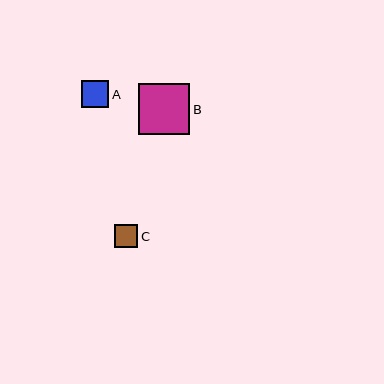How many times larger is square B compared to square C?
Square B is approximately 2.2 times the size of square C.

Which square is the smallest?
Square C is the smallest with a size of approximately 23 pixels.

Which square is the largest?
Square B is the largest with a size of approximately 52 pixels.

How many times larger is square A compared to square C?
Square A is approximately 1.2 times the size of square C.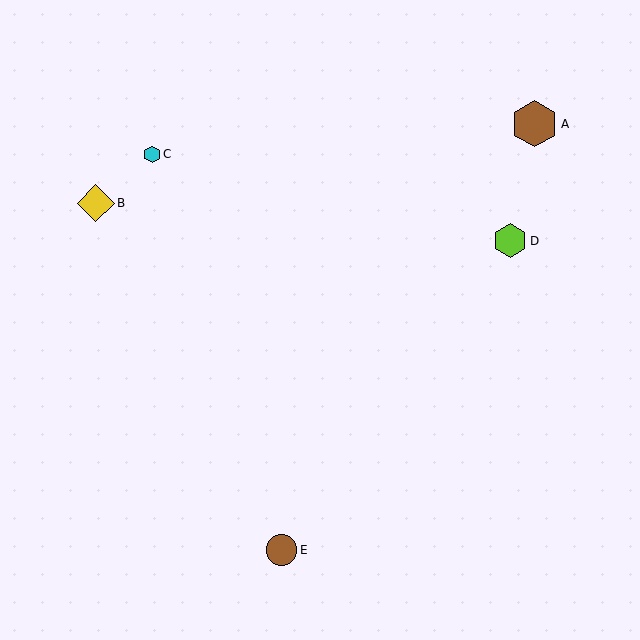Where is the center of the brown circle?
The center of the brown circle is at (282, 550).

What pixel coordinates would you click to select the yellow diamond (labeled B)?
Click at (96, 203) to select the yellow diamond B.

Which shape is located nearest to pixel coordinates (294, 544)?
The brown circle (labeled E) at (282, 550) is nearest to that location.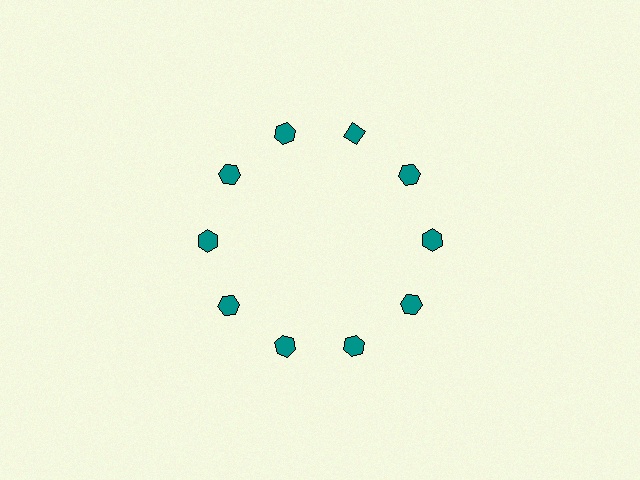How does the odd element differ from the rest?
It has a different shape: diamond instead of hexagon.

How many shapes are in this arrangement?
There are 10 shapes arranged in a ring pattern.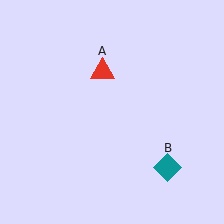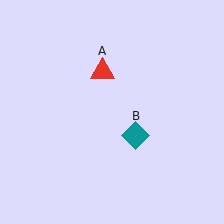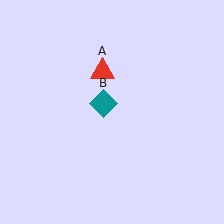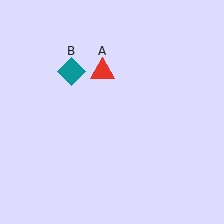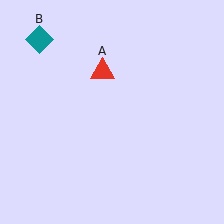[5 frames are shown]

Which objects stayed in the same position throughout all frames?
Red triangle (object A) remained stationary.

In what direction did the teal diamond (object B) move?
The teal diamond (object B) moved up and to the left.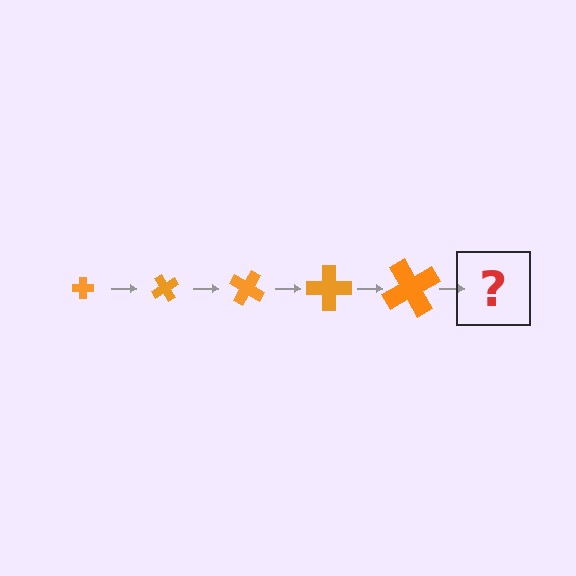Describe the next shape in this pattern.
It should be a cross, larger than the previous one and rotated 300 degrees from the start.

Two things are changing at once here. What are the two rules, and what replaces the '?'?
The two rules are that the cross grows larger each step and it rotates 60 degrees each step. The '?' should be a cross, larger than the previous one and rotated 300 degrees from the start.